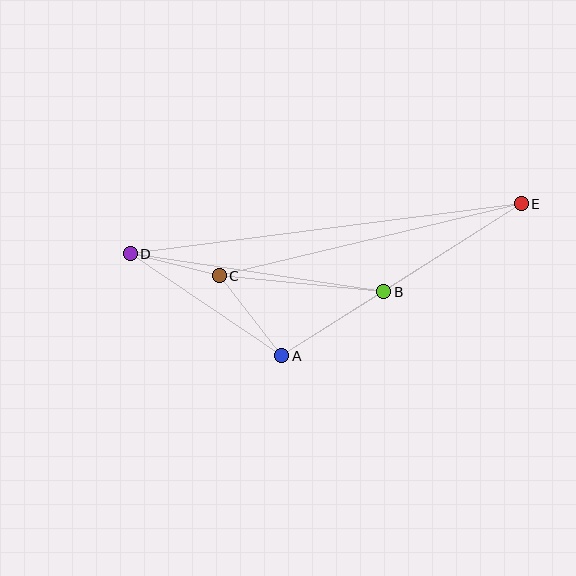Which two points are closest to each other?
Points C and D are closest to each other.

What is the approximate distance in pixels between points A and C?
The distance between A and C is approximately 101 pixels.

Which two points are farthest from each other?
Points D and E are farthest from each other.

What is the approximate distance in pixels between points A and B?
The distance between A and B is approximately 120 pixels.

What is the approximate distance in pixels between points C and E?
The distance between C and E is approximately 311 pixels.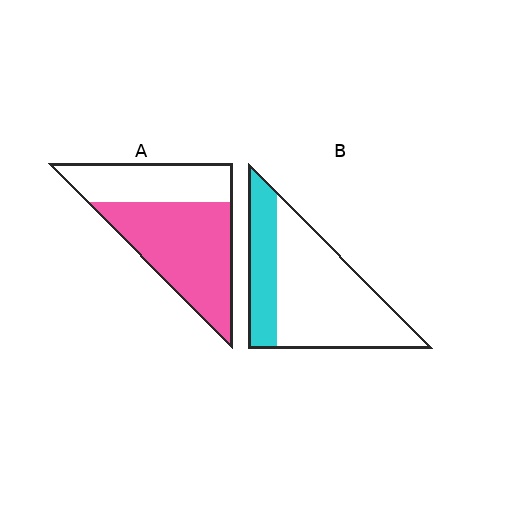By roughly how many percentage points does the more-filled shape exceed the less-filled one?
By roughly 35 percentage points (A over B).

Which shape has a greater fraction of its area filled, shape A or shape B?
Shape A.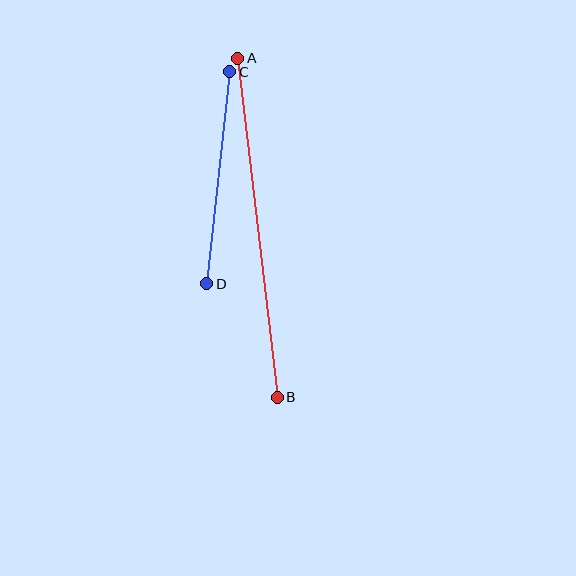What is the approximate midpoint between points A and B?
The midpoint is at approximately (257, 228) pixels.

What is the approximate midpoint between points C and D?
The midpoint is at approximately (218, 178) pixels.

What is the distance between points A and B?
The distance is approximately 342 pixels.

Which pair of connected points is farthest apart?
Points A and B are farthest apart.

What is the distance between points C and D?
The distance is approximately 213 pixels.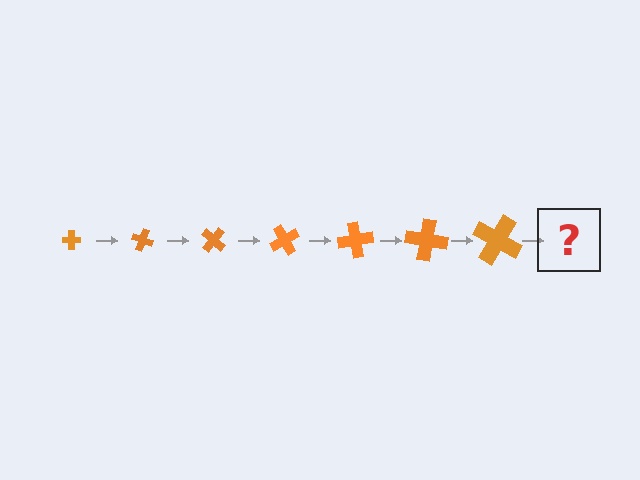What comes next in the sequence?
The next element should be a cross, larger than the previous one and rotated 140 degrees from the start.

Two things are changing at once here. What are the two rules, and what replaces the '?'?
The two rules are that the cross grows larger each step and it rotates 20 degrees each step. The '?' should be a cross, larger than the previous one and rotated 140 degrees from the start.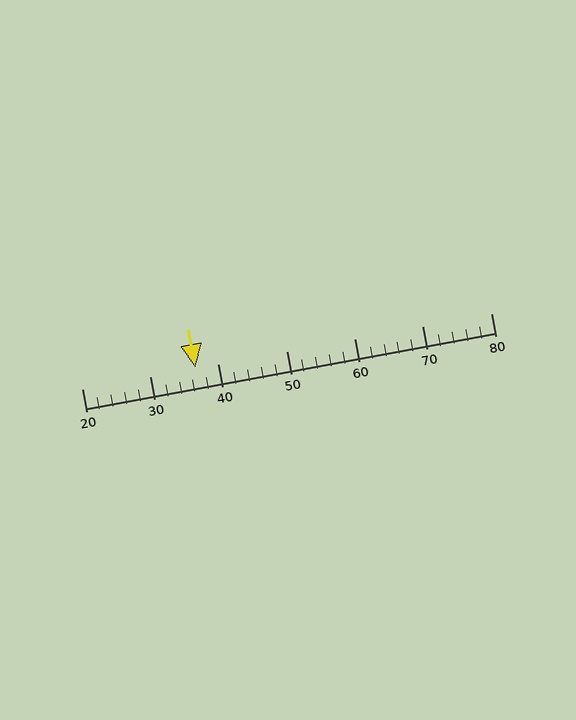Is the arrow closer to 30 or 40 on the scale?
The arrow is closer to 40.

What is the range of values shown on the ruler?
The ruler shows values from 20 to 80.